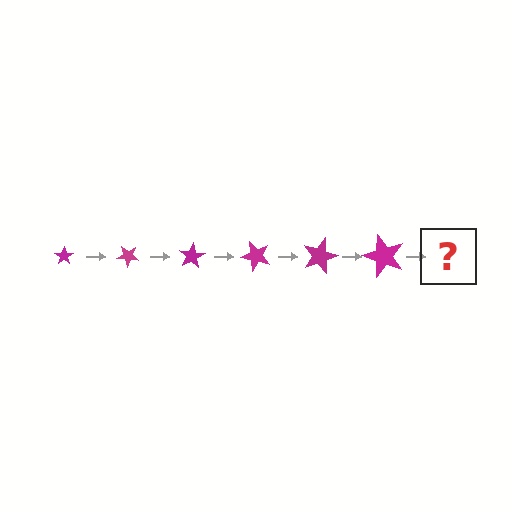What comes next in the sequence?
The next element should be a star, larger than the previous one and rotated 240 degrees from the start.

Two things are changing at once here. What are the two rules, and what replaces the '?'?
The two rules are that the star grows larger each step and it rotates 40 degrees each step. The '?' should be a star, larger than the previous one and rotated 240 degrees from the start.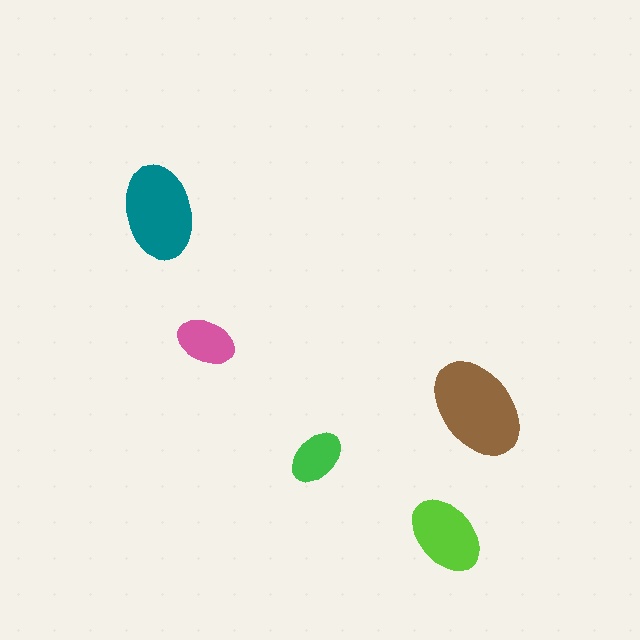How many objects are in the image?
There are 5 objects in the image.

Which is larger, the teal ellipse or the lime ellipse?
The teal one.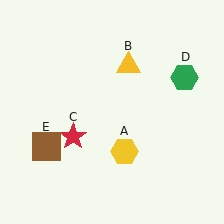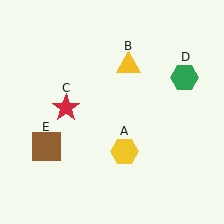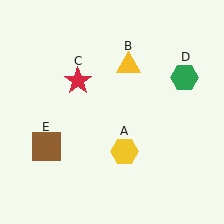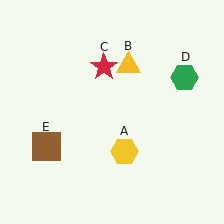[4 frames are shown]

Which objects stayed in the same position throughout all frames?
Yellow hexagon (object A) and yellow triangle (object B) and green hexagon (object D) and brown square (object E) remained stationary.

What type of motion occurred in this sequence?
The red star (object C) rotated clockwise around the center of the scene.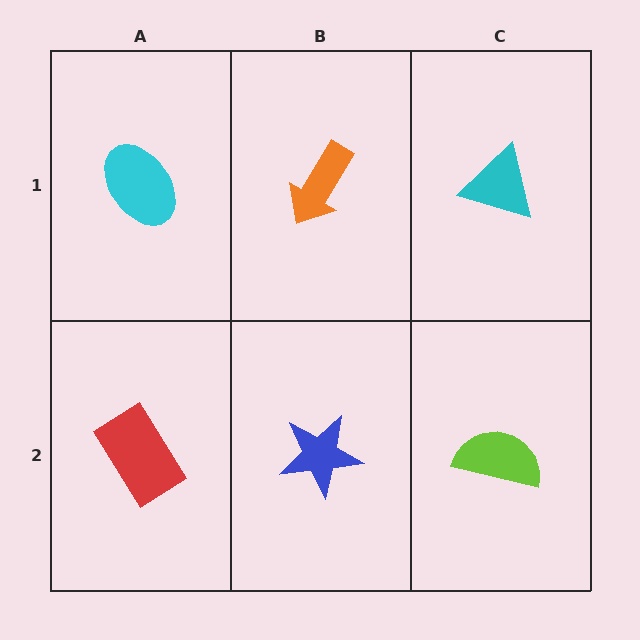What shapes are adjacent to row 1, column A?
A red rectangle (row 2, column A), an orange arrow (row 1, column B).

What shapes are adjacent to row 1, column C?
A lime semicircle (row 2, column C), an orange arrow (row 1, column B).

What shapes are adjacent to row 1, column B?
A blue star (row 2, column B), a cyan ellipse (row 1, column A), a cyan triangle (row 1, column C).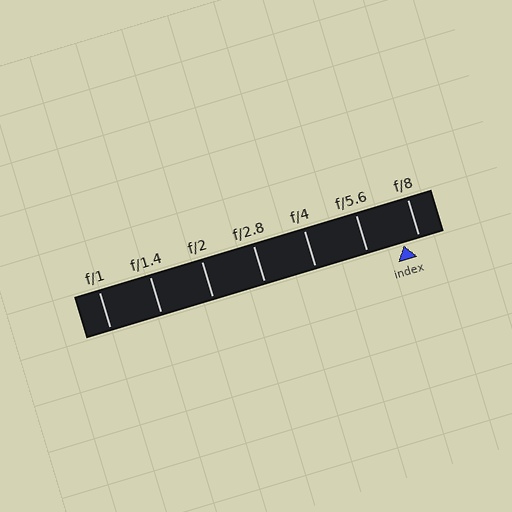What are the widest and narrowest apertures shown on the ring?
The widest aperture shown is f/1 and the narrowest is f/8.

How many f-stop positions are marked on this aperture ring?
There are 7 f-stop positions marked.